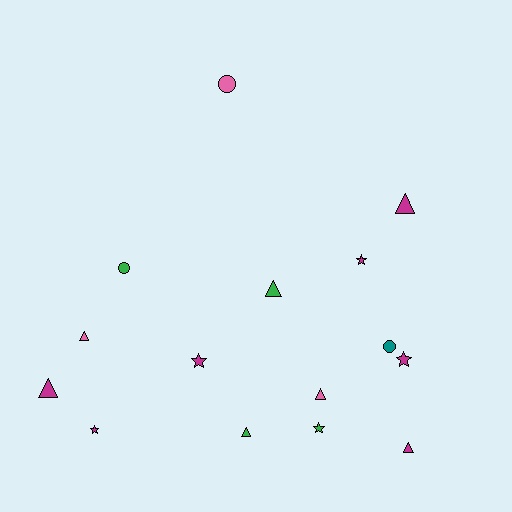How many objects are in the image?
There are 15 objects.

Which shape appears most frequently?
Triangle, with 7 objects.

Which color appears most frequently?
Magenta, with 7 objects.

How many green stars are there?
There is 1 green star.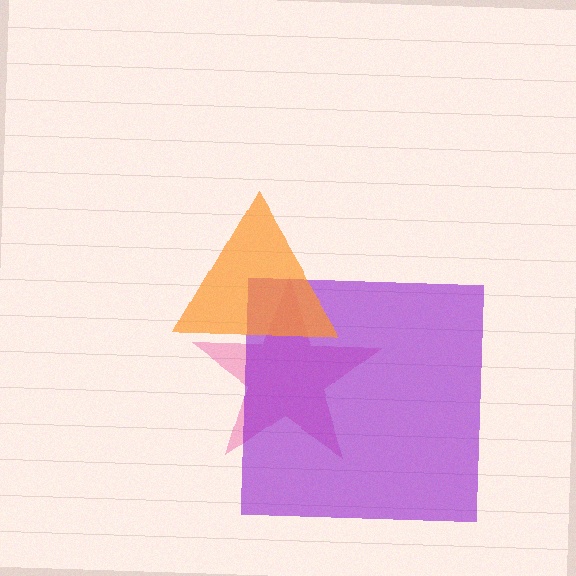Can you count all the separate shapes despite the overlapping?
Yes, there are 3 separate shapes.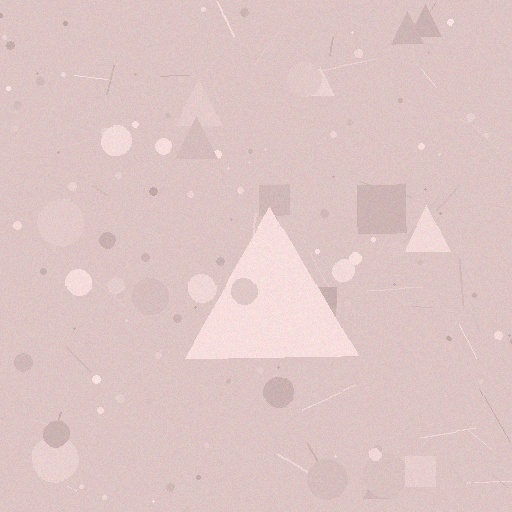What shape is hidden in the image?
A triangle is hidden in the image.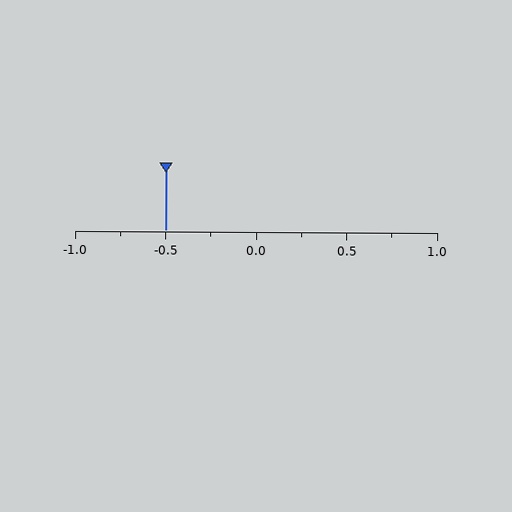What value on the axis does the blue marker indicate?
The marker indicates approximately -0.5.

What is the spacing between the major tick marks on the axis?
The major ticks are spaced 0.5 apart.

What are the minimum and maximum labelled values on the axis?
The axis runs from -1.0 to 1.0.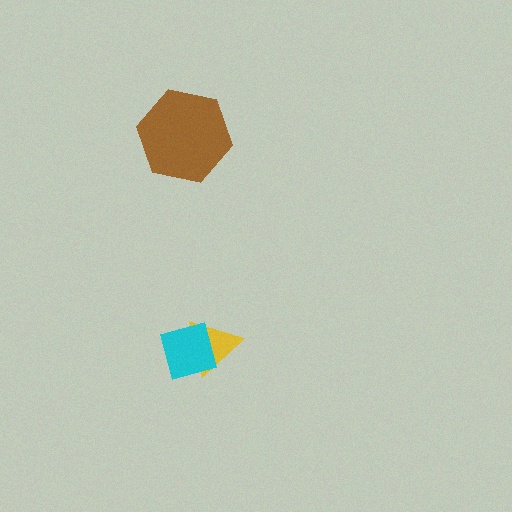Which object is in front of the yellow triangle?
The cyan square is in front of the yellow triangle.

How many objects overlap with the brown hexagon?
0 objects overlap with the brown hexagon.